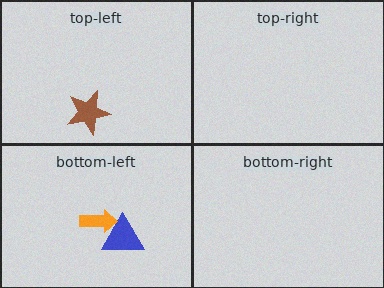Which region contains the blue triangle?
The bottom-left region.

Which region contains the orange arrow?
The bottom-left region.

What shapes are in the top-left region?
The brown star.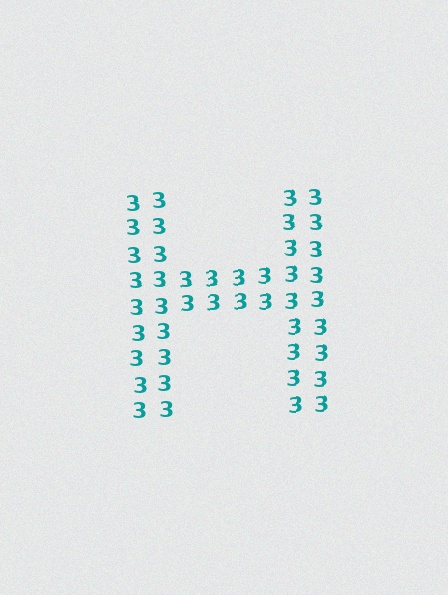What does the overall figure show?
The overall figure shows the letter H.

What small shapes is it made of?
It is made of small digit 3's.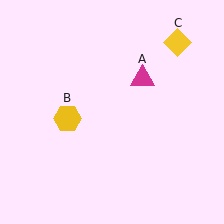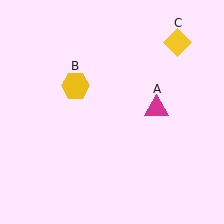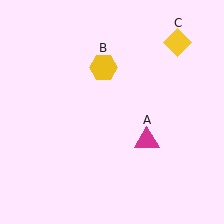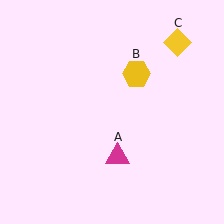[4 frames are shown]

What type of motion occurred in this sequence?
The magenta triangle (object A), yellow hexagon (object B) rotated clockwise around the center of the scene.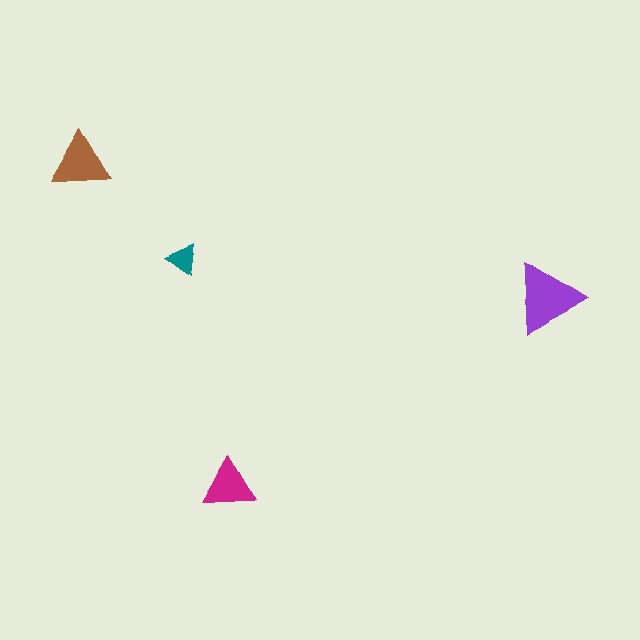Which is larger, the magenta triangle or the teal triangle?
The magenta one.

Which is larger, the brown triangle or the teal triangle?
The brown one.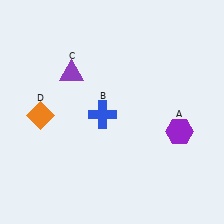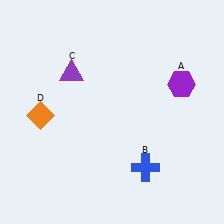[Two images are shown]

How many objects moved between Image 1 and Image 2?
2 objects moved between the two images.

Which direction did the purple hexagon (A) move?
The purple hexagon (A) moved up.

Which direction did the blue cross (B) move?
The blue cross (B) moved down.